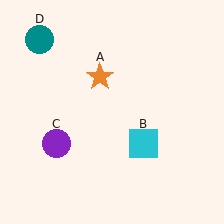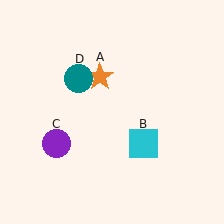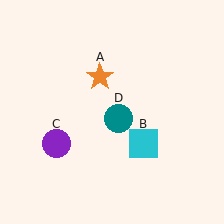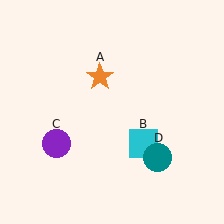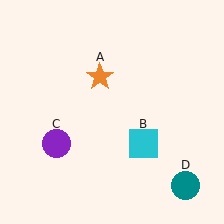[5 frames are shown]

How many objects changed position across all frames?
1 object changed position: teal circle (object D).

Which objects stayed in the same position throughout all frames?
Orange star (object A) and cyan square (object B) and purple circle (object C) remained stationary.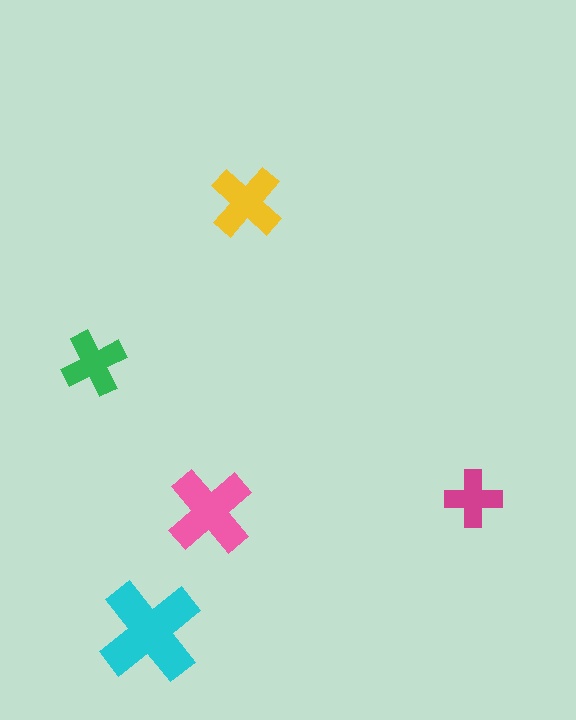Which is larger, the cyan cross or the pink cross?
The cyan one.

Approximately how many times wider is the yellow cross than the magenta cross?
About 1.5 times wider.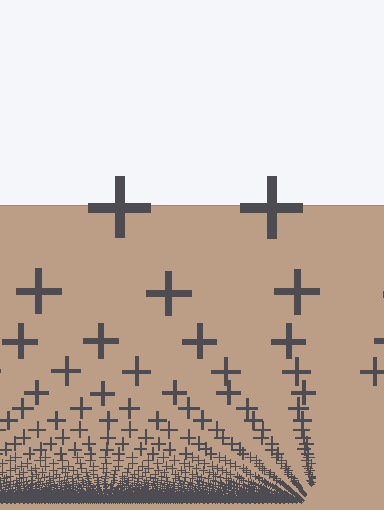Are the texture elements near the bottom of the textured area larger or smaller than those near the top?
Smaller. The gradient is inverted — elements near the bottom are smaller and denser.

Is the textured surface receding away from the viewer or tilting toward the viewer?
The surface appears to tilt toward the viewer. Texture elements get larger and sparser toward the top.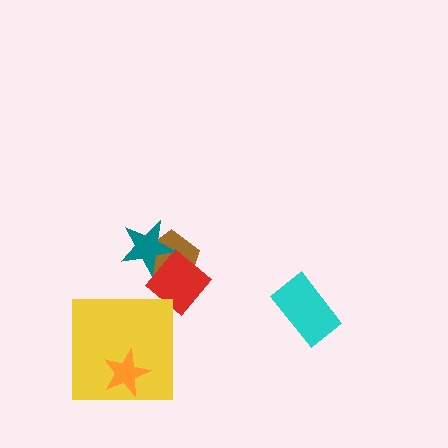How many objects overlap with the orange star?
1 object overlaps with the orange star.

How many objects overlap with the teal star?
2 objects overlap with the teal star.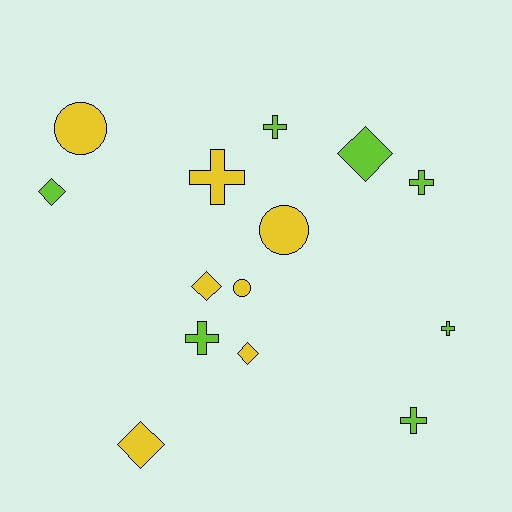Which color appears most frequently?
Yellow, with 7 objects.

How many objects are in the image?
There are 14 objects.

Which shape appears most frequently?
Cross, with 6 objects.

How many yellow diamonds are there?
There are 3 yellow diamonds.